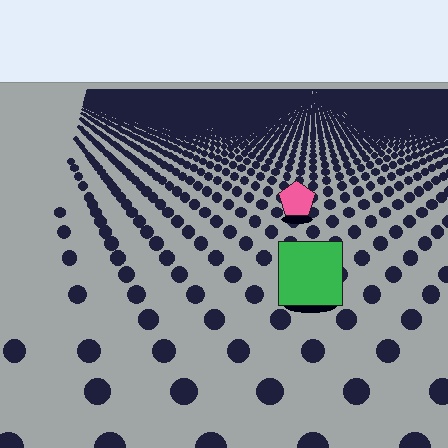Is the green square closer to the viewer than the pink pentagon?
Yes. The green square is closer — you can tell from the texture gradient: the ground texture is coarser near it.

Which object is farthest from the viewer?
The pink pentagon is farthest from the viewer. It appears smaller and the ground texture around it is denser.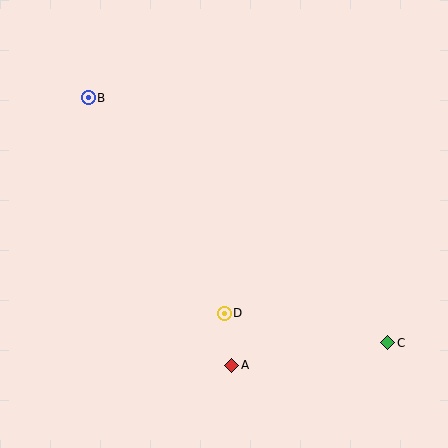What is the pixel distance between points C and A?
The distance between C and A is 158 pixels.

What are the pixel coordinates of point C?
Point C is at (388, 343).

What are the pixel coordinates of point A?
Point A is at (232, 365).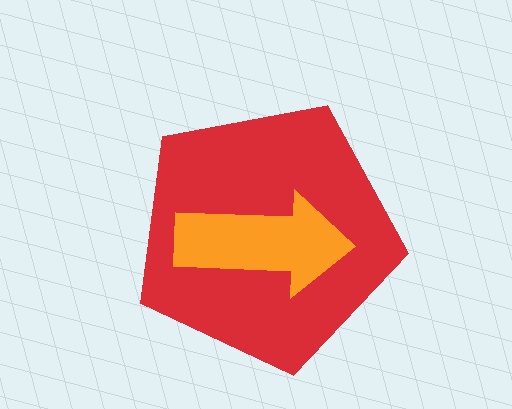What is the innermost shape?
The orange arrow.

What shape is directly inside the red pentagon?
The orange arrow.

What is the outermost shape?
The red pentagon.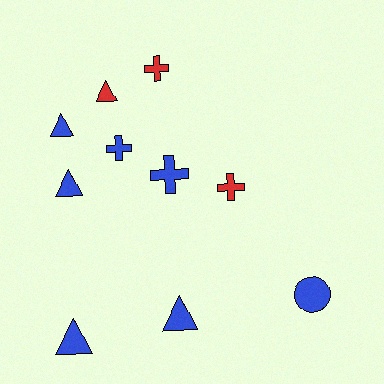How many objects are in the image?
There are 10 objects.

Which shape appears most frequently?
Triangle, with 5 objects.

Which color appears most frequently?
Blue, with 7 objects.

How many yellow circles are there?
There are no yellow circles.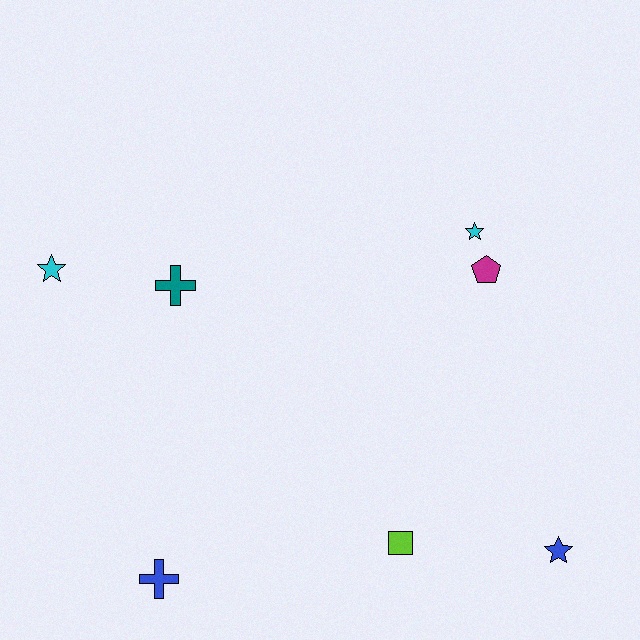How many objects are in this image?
There are 7 objects.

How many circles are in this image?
There are no circles.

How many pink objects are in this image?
There are no pink objects.